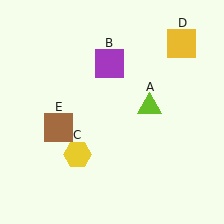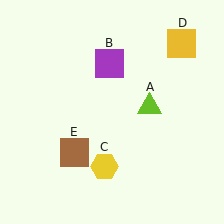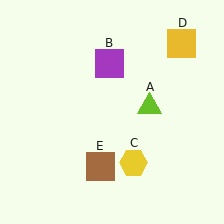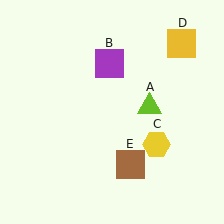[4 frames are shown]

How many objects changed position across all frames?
2 objects changed position: yellow hexagon (object C), brown square (object E).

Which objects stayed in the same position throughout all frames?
Lime triangle (object A) and purple square (object B) and yellow square (object D) remained stationary.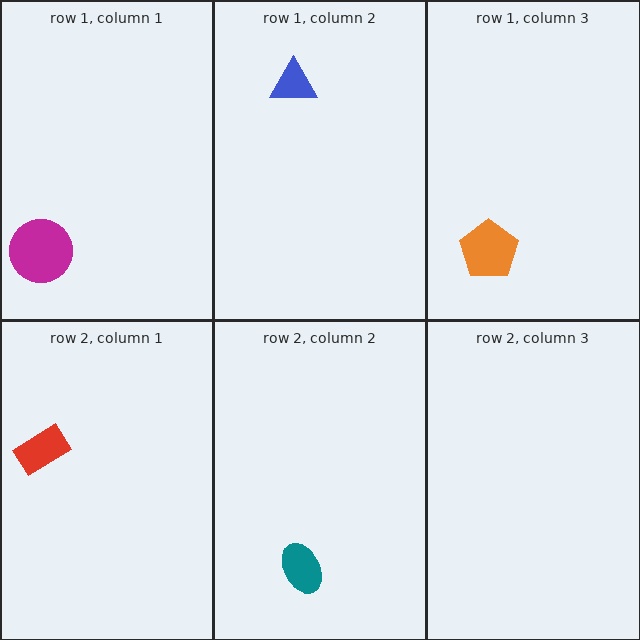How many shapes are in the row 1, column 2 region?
1.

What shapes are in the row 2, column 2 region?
The teal ellipse.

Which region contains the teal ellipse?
The row 2, column 2 region.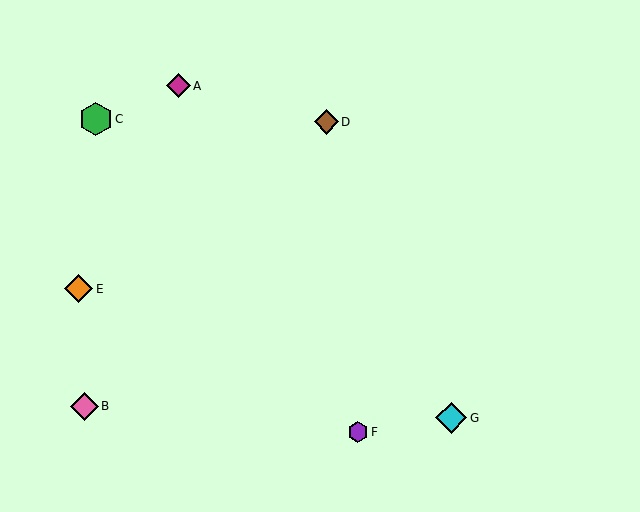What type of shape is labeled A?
Shape A is a magenta diamond.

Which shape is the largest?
The green hexagon (labeled C) is the largest.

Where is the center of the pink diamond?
The center of the pink diamond is at (84, 406).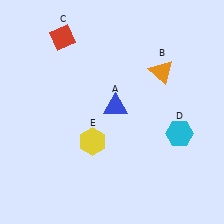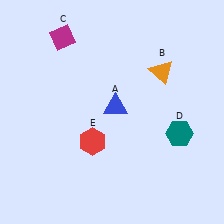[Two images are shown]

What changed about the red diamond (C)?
In Image 1, C is red. In Image 2, it changed to magenta.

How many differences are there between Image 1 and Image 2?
There are 3 differences between the two images.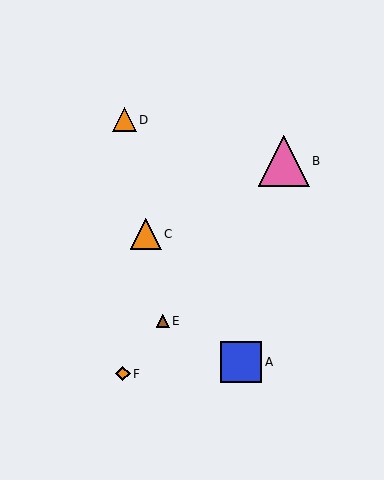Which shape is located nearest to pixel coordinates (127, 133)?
The orange triangle (labeled D) at (124, 120) is nearest to that location.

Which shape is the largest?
The pink triangle (labeled B) is the largest.